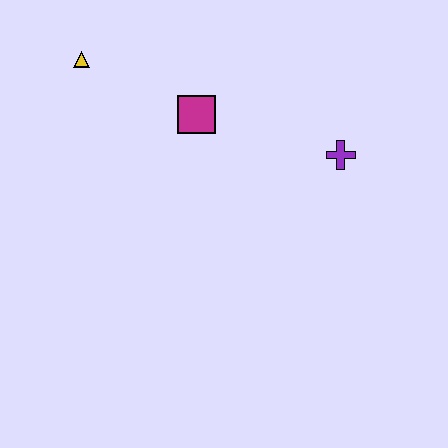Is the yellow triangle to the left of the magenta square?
Yes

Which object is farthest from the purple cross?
The yellow triangle is farthest from the purple cross.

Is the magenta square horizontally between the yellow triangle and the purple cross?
Yes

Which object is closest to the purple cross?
The magenta square is closest to the purple cross.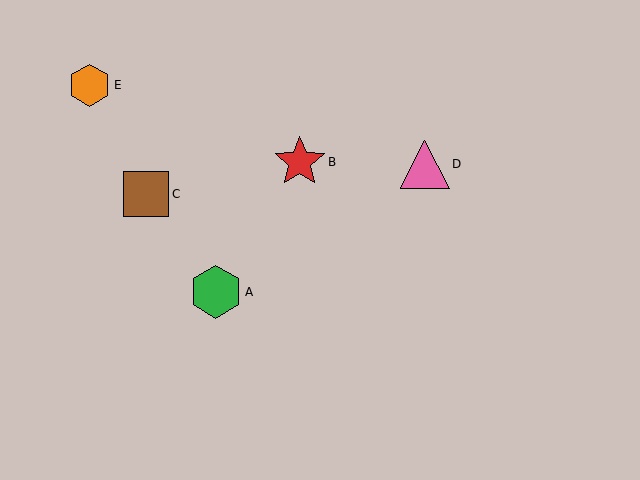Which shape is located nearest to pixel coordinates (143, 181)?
The brown square (labeled C) at (146, 194) is nearest to that location.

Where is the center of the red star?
The center of the red star is at (300, 162).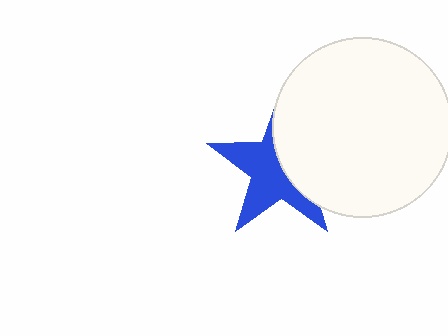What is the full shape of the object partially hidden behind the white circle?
The partially hidden object is a blue star.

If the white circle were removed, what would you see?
You would see the complete blue star.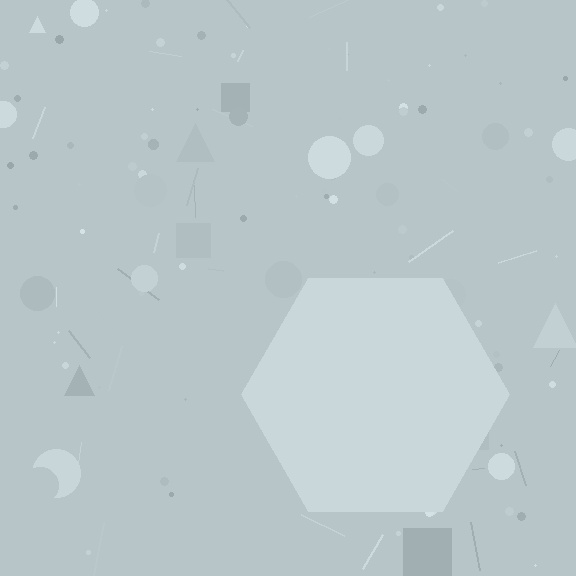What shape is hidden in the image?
A hexagon is hidden in the image.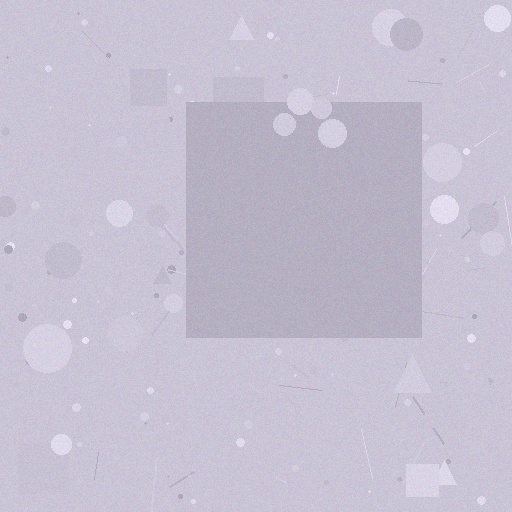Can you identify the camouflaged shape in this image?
The camouflaged shape is a square.